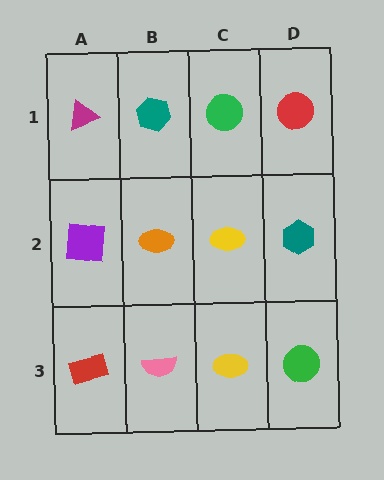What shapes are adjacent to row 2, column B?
A teal hexagon (row 1, column B), a pink semicircle (row 3, column B), a purple square (row 2, column A), a yellow ellipse (row 2, column C).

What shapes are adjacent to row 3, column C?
A yellow ellipse (row 2, column C), a pink semicircle (row 3, column B), a green circle (row 3, column D).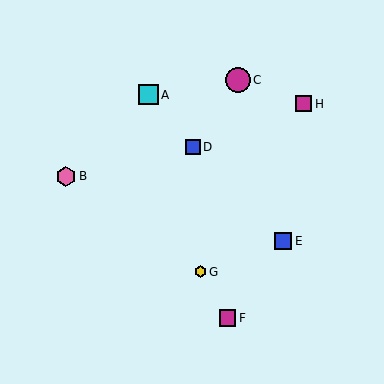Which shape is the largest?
The magenta circle (labeled C) is the largest.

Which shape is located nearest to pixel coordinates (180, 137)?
The blue square (labeled D) at (193, 147) is nearest to that location.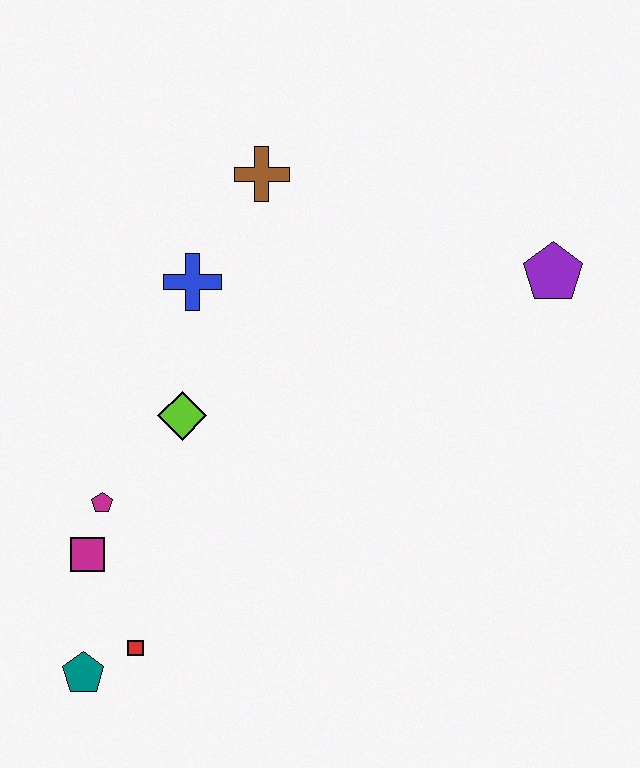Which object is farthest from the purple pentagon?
The teal pentagon is farthest from the purple pentagon.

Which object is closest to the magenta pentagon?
The magenta square is closest to the magenta pentagon.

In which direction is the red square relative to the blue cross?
The red square is below the blue cross.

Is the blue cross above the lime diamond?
Yes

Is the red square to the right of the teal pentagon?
Yes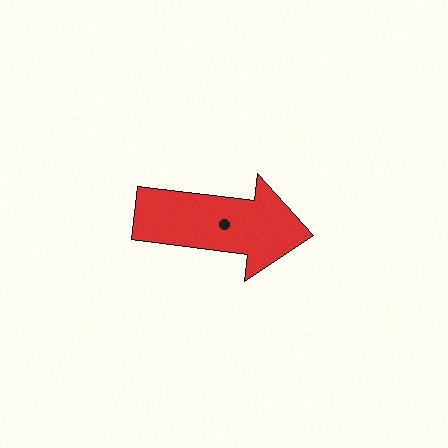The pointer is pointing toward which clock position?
Roughly 3 o'clock.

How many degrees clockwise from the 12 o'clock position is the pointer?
Approximately 97 degrees.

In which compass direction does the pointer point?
East.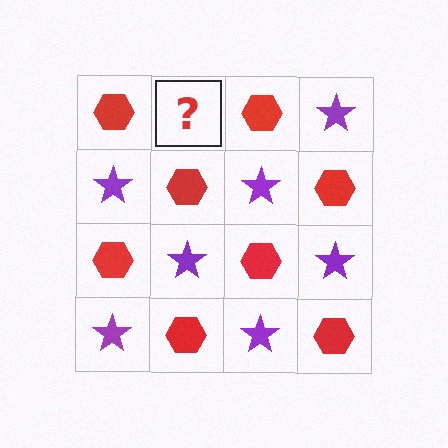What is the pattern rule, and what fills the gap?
The rule is that it alternates red hexagon and purple star in a checkerboard pattern. The gap should be filled with a purple star.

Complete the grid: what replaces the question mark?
The question mark should be replaced with a purple star.